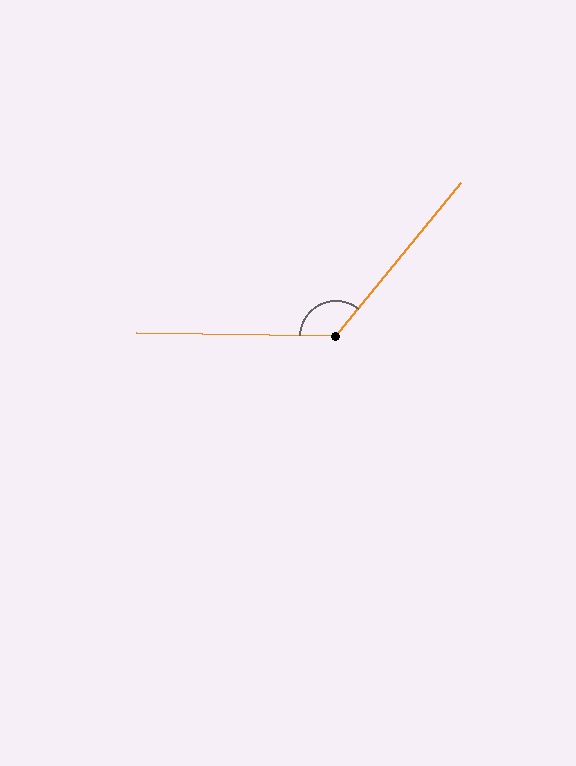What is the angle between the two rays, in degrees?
Approximately 128 degrees.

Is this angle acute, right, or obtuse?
It is obtuse.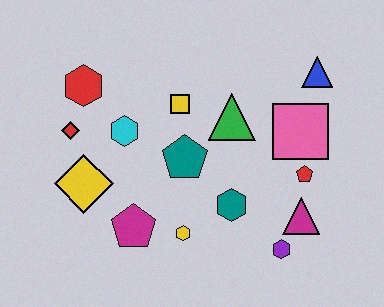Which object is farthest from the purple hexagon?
The red hexagon is farthest from the purple hexagon.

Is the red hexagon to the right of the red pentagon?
No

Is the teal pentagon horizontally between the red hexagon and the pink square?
Yes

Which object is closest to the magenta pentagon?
The yellow hexagon is closest to the magenta pentagon.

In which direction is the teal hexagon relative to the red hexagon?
The teal hexagon is to the right of the red hexagon.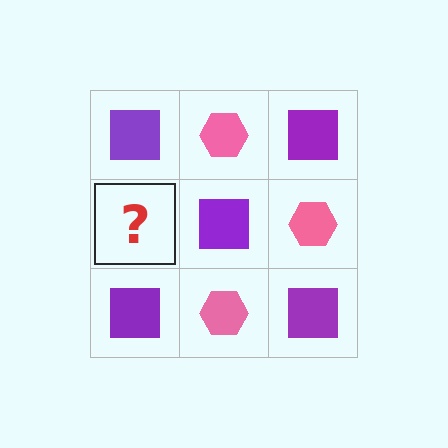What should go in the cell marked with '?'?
The missing cell should contain a pink hexagon.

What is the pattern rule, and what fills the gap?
The rule is that it alternates purple square and pink hexagon in a checkerboard pattern. The gap should be filled with a pink hexagon.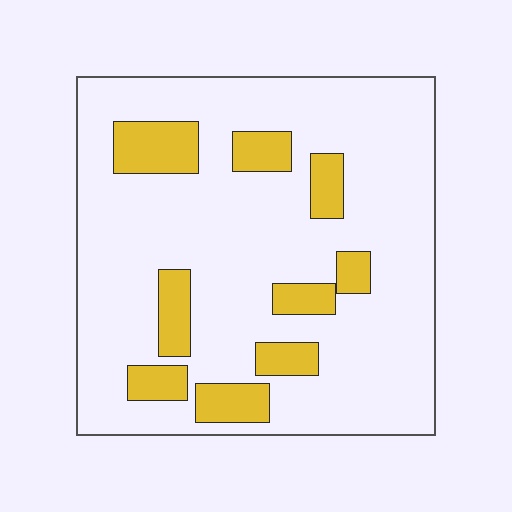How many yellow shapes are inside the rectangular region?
9.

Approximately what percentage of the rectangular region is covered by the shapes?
Approximately 20%.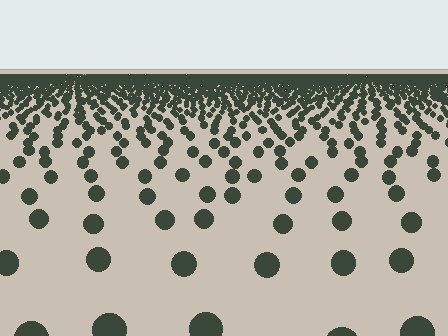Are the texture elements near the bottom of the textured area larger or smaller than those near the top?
Larger. Near the bottom, elements are closer to the viewer and appear at a bigger on-screen size.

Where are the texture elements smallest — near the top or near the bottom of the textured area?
Near the top.